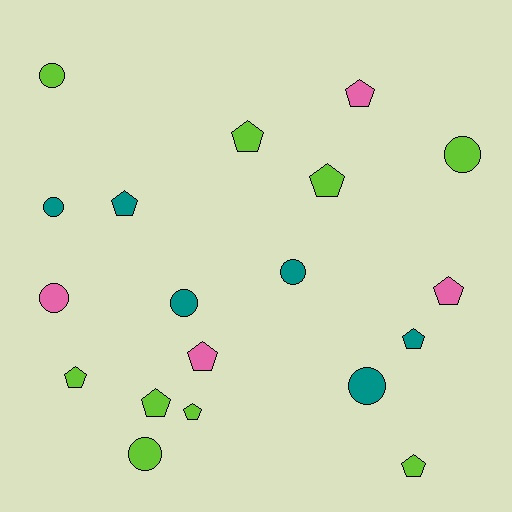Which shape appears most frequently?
Pentagon, with 11 objects.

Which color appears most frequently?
Lime, with 9 objects.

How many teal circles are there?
There are 4 teal circles.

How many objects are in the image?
There are 19 objects.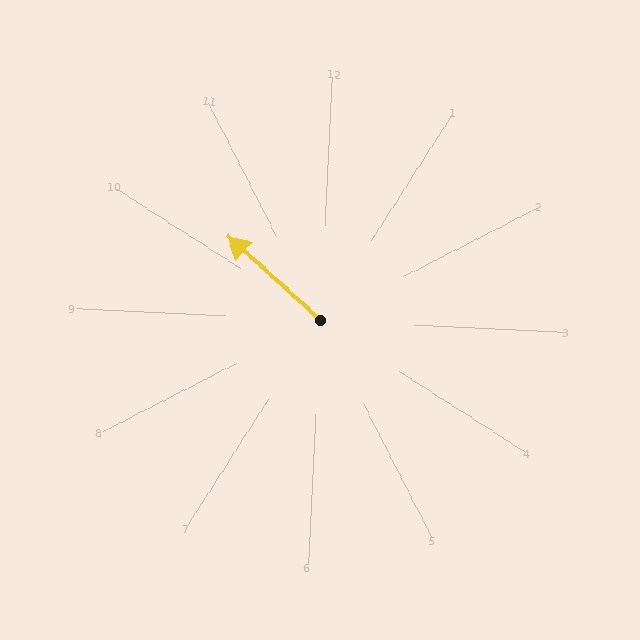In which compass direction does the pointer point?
Northwest.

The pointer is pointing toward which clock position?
Roughly 10 o'clock.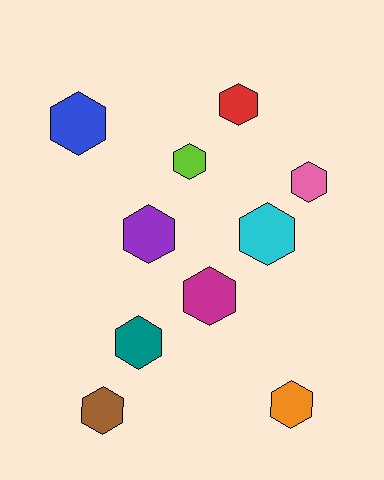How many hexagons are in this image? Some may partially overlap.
There are 10 hexagons.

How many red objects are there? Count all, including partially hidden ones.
There is 1 red object.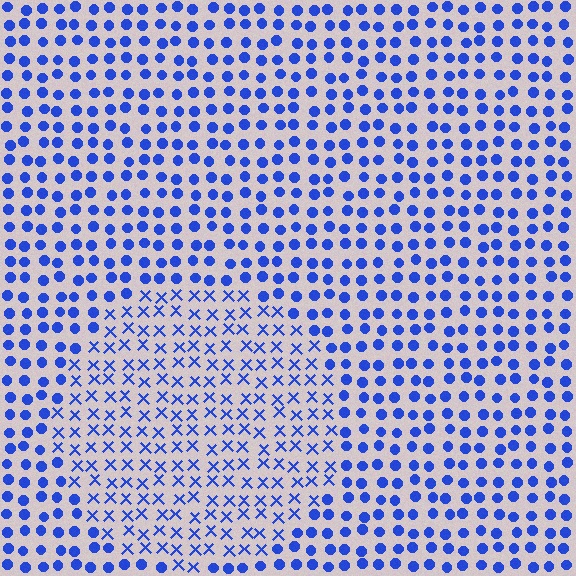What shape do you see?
I see a circle.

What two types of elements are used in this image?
The image uses X marks inside the circle region and circles outside it.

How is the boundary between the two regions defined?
The boundary is defined by a change in element shape: X marks inside vs. circles outside. All elements share the same color and spacing.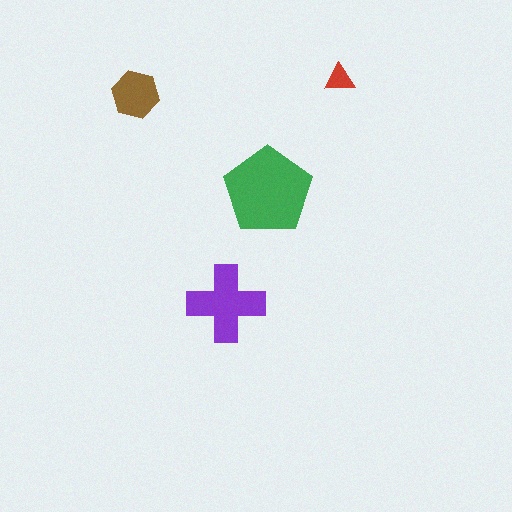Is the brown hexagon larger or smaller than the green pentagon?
Smaller.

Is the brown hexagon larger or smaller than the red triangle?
Larger.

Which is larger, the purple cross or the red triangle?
The purple cross.